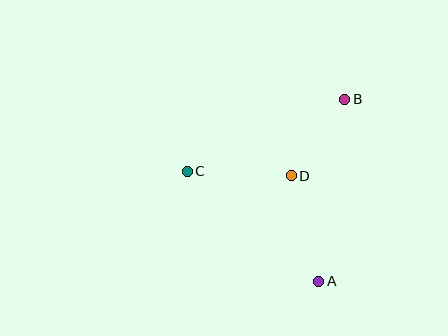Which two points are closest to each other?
Points B and D are closest to each other.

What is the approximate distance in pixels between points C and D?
The distance between C and D is approximately 104 pixels.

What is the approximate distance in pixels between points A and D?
The distance between A and D is approximately 109 pixels.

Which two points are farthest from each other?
Points A and B are farthest from each other.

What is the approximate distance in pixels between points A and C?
The distance between A and C is approximately 171 pixels.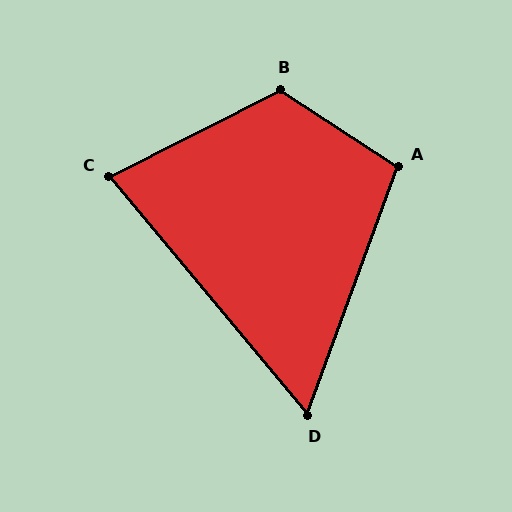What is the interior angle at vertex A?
Approximately 103 degrees (obtuse).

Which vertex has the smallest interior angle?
D, at approximately 60 degrees.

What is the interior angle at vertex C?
Approximately 77 degrees (acute).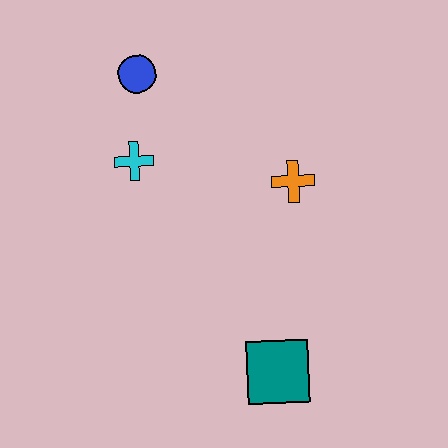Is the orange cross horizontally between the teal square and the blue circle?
No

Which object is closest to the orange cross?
The cyan cross is closest to the orange cross.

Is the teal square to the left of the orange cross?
Yes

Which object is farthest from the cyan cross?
The teal square is farthest from the cyan cross.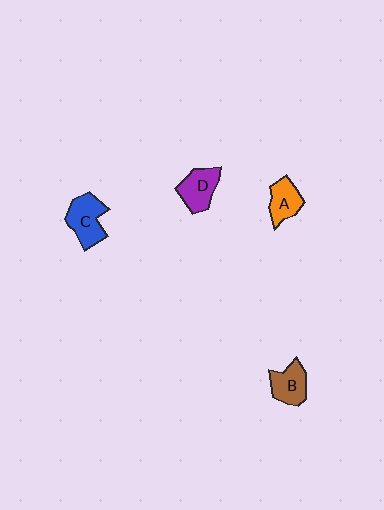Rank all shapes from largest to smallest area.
From largest to smallest: C (blue), D (purple), B (brown), A (orange).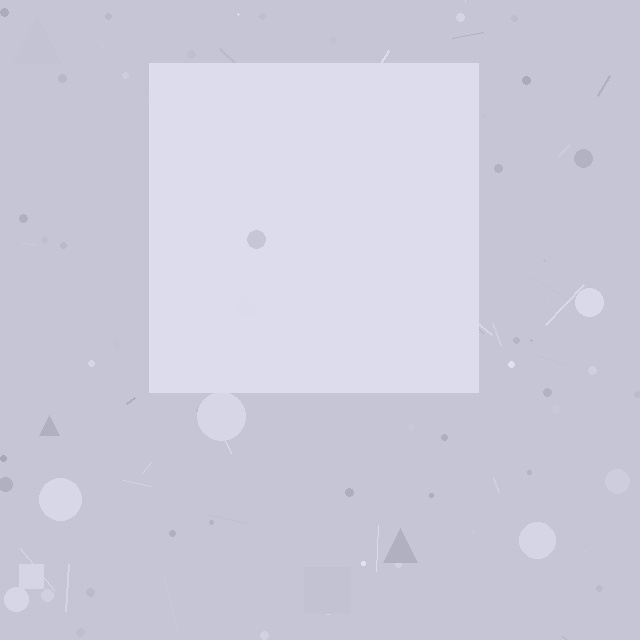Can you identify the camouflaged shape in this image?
The camouflaged shape is a square.